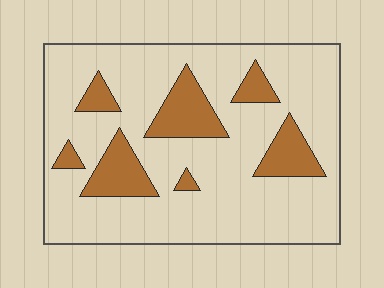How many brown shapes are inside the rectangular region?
7.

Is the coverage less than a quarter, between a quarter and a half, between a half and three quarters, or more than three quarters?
Less than a quarter.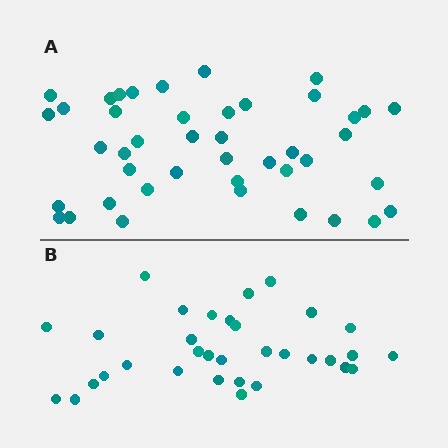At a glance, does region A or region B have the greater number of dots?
Region A (the top region) has more dots.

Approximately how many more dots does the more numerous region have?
Region A has roughly 10 or so more dots than region B.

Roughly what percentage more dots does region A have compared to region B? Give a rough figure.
About 30% more.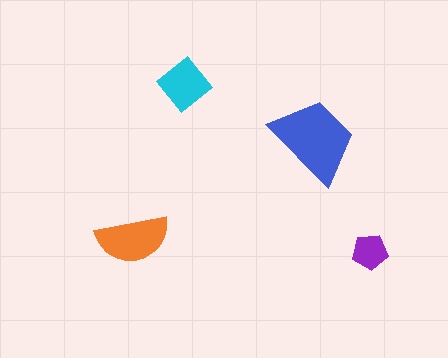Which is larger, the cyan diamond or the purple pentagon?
The cyan diamond.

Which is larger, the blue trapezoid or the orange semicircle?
The blue trapezoid.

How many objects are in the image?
There are 4 objects in the image.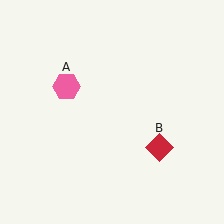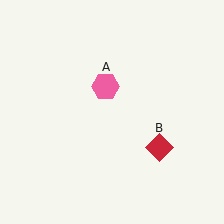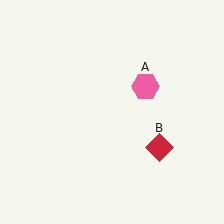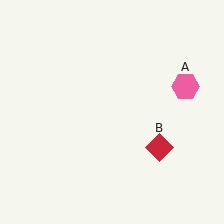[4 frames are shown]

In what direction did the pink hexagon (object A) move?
The pink hexagon (object A) moved right.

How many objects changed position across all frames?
1 object changed position: pink hexagon (object A).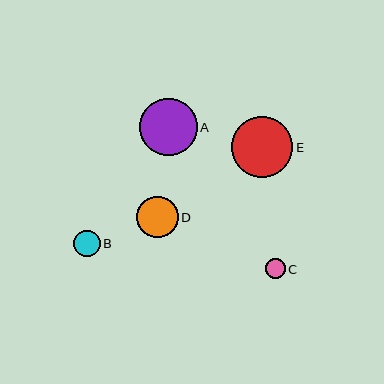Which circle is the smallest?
Circle C is the smallest with a size of approximately 20 pixels.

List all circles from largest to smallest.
From largest to smallest: E, A, D, B, C.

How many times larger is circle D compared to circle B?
Circle D is approximately 1.6 times the size of circle B.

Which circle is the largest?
Circle E is the largest with a size of approximately 61 pixels.